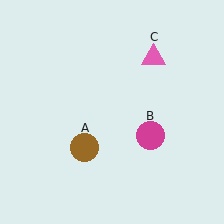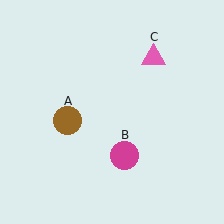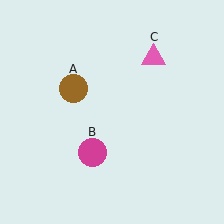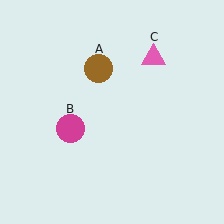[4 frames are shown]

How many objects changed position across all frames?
2 objects changed position: brown circle (object A), magenta circle (object B).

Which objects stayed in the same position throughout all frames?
Pink triangle (object C) remained stationary.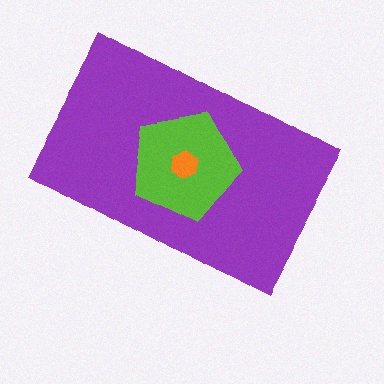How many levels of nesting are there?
3.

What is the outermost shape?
The purple rectangle.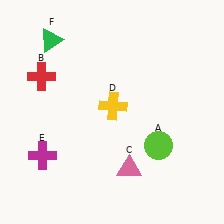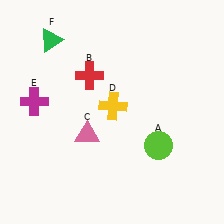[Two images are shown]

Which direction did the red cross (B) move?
The red cross (B) moved right.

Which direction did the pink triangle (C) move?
The pink triangle (C) moved left.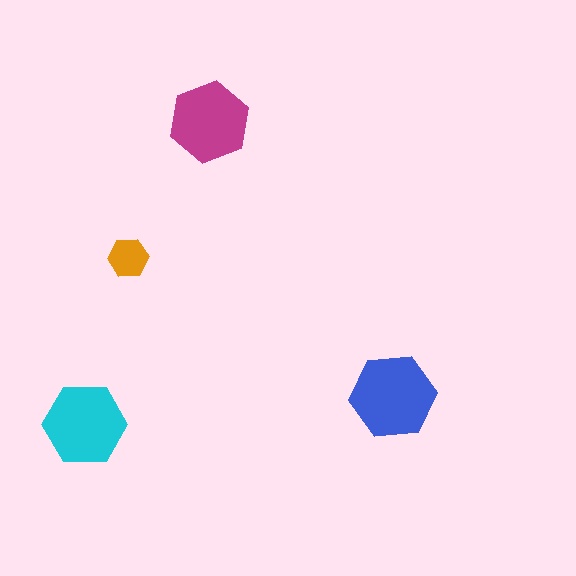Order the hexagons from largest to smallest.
the blue one, the cyan one, the magenta one, the orange one.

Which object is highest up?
The magenta hexagon is topmost.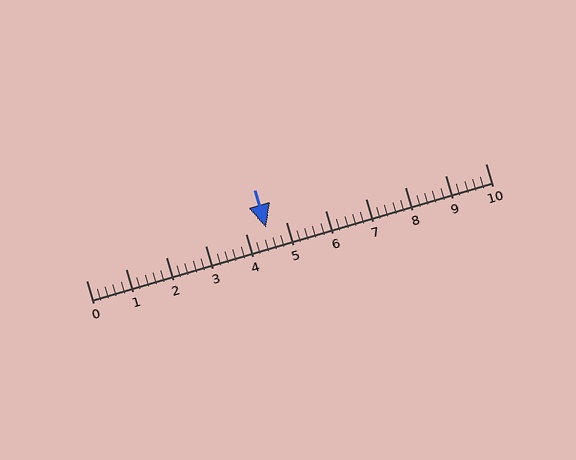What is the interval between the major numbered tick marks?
The major tick marks are spaced 1 units apart.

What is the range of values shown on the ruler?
The ruler shows values from 0 to 10.